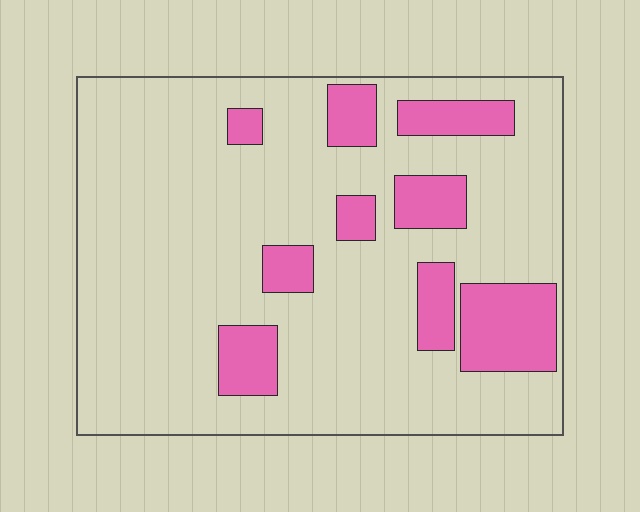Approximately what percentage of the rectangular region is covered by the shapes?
Approximately 20%.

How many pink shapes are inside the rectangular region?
9.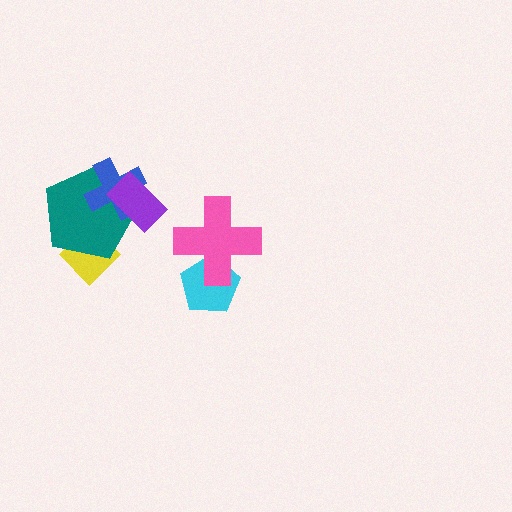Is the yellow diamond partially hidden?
Yes, it is partially covered by another shape.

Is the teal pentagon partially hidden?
Yes, it is partially covered by another shape.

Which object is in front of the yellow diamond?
The teal pentagon is in front of the yellow diamond.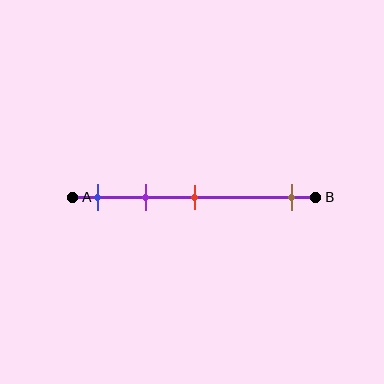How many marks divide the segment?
There are 4 marks dividing the segment.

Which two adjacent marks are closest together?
The blue and purple marks are the closest adjacent pair.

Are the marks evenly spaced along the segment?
No, the marks are not evenly spaced.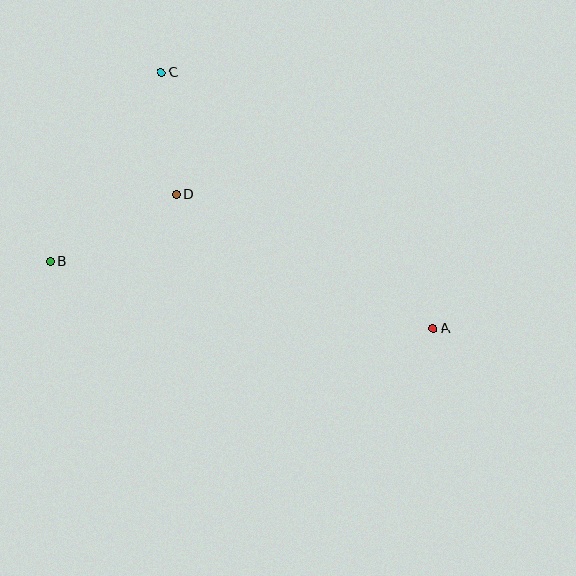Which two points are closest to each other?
Points C and D are closest to each other.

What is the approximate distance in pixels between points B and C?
The distance between B and C is approximately 219 pixels.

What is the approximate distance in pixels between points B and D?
The distance between B and D is approximately 142 pixels.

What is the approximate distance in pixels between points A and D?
The distance between A and D is approximately 290 pixels.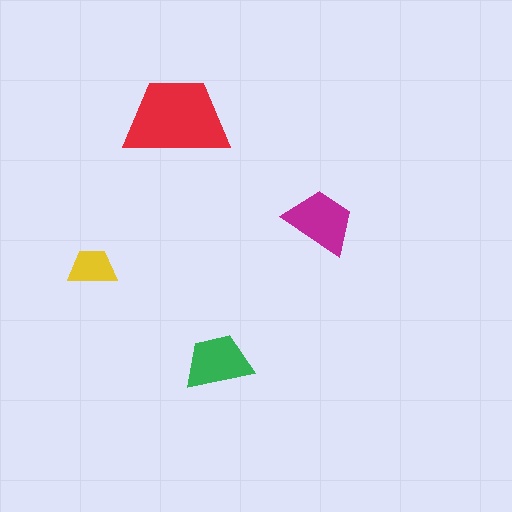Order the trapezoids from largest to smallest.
the red one, the magenta one, the green one, the yellow one.